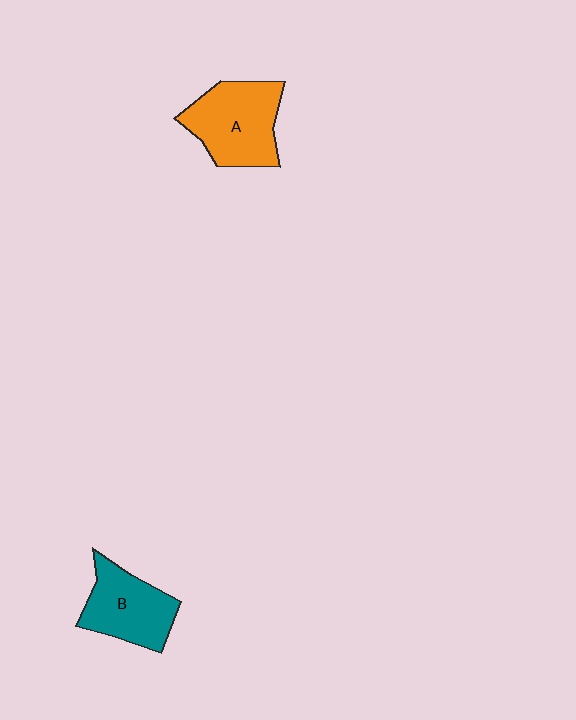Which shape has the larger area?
Shape A (orange).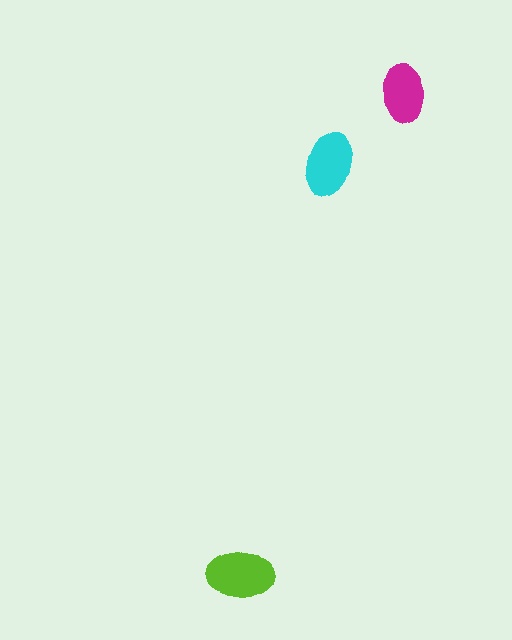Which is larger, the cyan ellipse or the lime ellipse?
The lime one.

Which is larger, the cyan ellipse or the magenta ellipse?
The cyan one.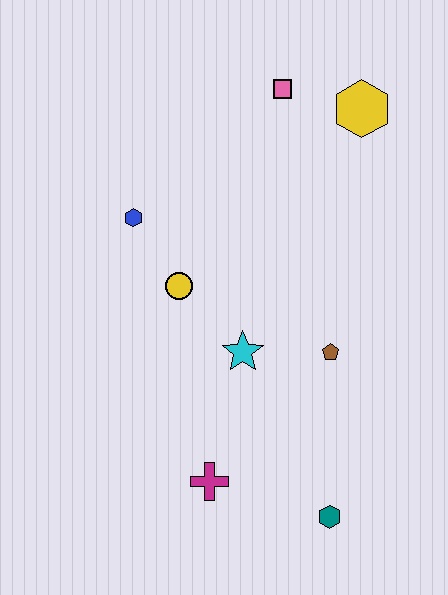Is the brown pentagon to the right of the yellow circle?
Yes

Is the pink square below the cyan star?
No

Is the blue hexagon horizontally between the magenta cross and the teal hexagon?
No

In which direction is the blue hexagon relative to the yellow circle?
The blue hexagon is above the yellow circle.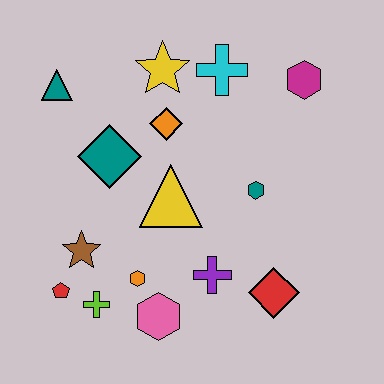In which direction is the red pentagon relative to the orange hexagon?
The red pentagon is to the left of the orange hexagon.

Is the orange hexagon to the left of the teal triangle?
No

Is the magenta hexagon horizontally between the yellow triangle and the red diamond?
No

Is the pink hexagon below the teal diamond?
Yes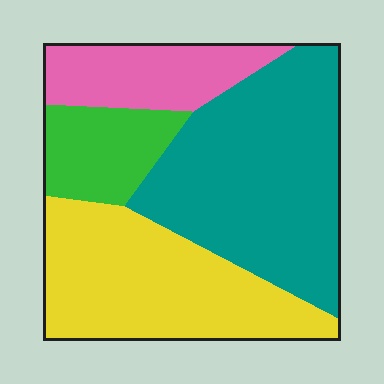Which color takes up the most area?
Teal, at roughly 40%.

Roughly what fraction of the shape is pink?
Pink takes up about one sixth (1/6) of the shape.